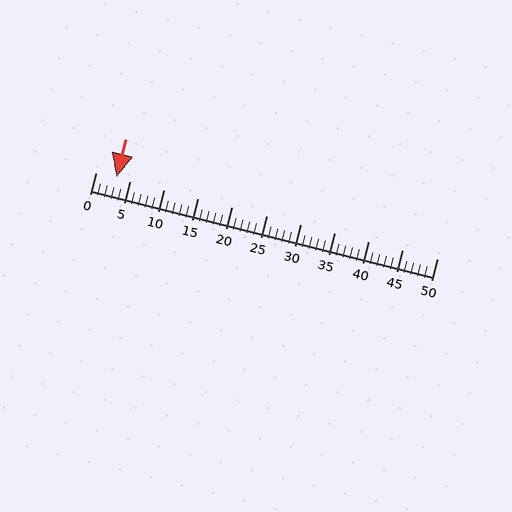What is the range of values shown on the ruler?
The ruler shows values from 0 to 50.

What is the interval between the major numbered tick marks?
The major tick marks are spaced 5 units apart.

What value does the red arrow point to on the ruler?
The red arrow points to approximately 3.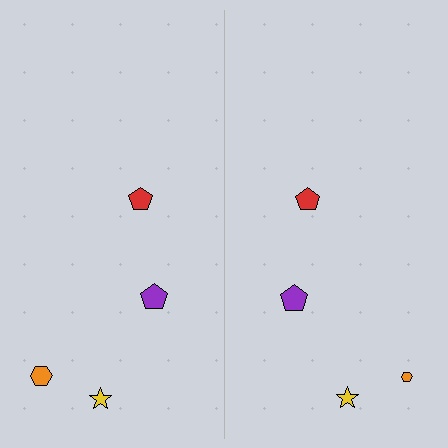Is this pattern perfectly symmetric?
No, the pattern is not perfectly symmetric. The orange hexagon on the right side has a different size than its mirror counterpart.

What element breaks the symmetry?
The orange hexagon on the right side has a different size than its mirror counterpart.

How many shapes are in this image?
There are 8 shapes in this image.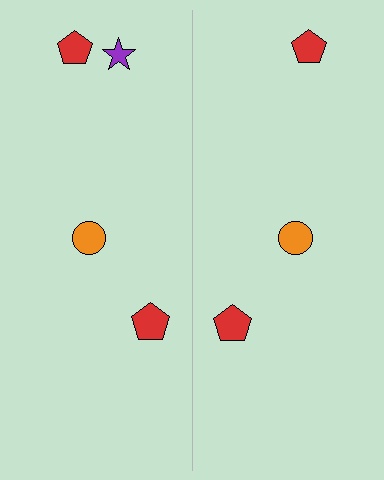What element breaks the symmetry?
A purple star is missing from the right side.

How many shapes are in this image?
There are 7 shapes in this image.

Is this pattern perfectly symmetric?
No, the pattern is not perfectly symmetric. A purple star is missing from the right side.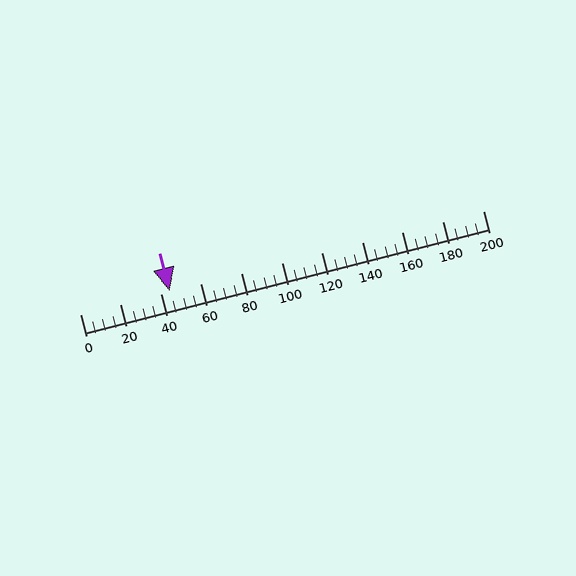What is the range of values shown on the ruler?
The ruler shows values from 0 to 200.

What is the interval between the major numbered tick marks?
The major tick marks are spaced 20 units apart.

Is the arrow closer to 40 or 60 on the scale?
The arrow is closer to 40.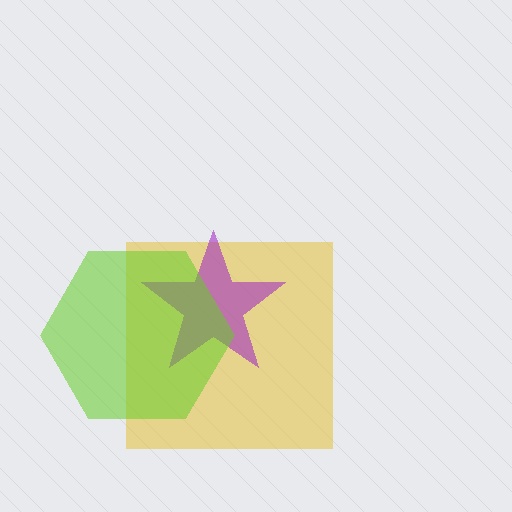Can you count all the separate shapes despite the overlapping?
Yes, there are 3 separate shapes.